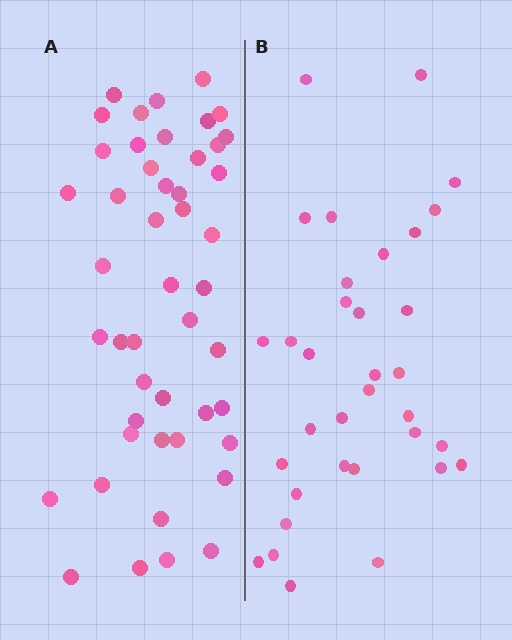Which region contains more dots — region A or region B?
Region A (the left region) has more dots.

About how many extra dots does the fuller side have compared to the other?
Region A has approximately 15 more dots than region B.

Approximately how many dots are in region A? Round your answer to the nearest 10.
About 50 dots. (The exact count is 47, which rounds to 50.)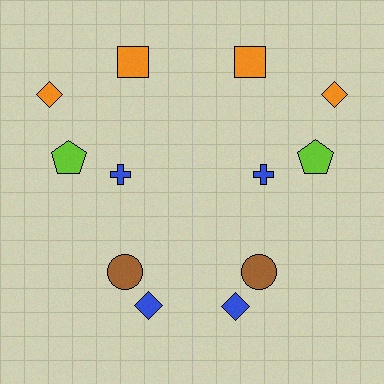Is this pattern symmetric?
Yes, this pattern has bilateral (reflection) symmetry.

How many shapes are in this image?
There are 12 shapes in this image.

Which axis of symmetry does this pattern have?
The pattern has a vertical axis of symmetry running through the center of the image.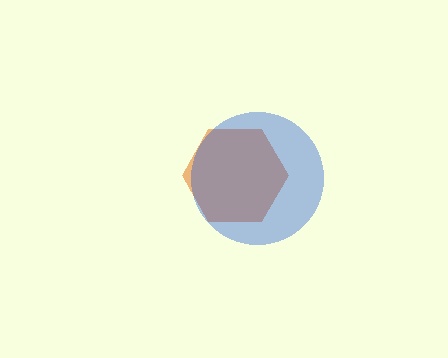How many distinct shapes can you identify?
There are 2 distinct shapes: an orange hexagon, a blue circle.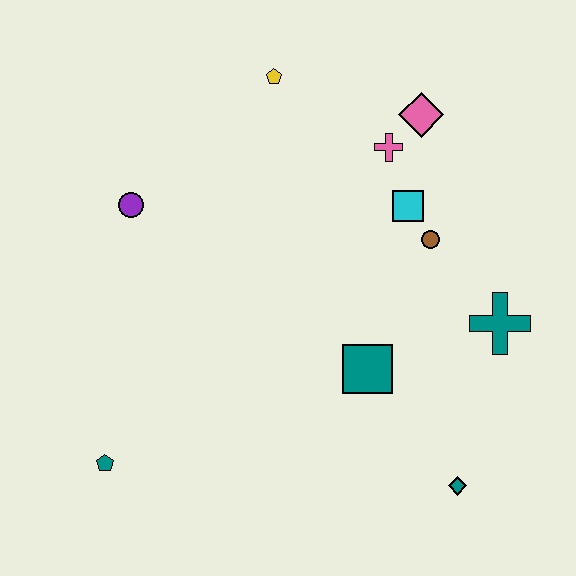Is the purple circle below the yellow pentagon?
Yes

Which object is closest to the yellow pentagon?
The pink cross is closest to the yellow pentagon.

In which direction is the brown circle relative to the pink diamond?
The brown circle is below the pink diamond.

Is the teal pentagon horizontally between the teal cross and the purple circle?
No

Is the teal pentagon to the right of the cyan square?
No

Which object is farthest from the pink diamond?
The teal pentagon is farthest from the pink diamond.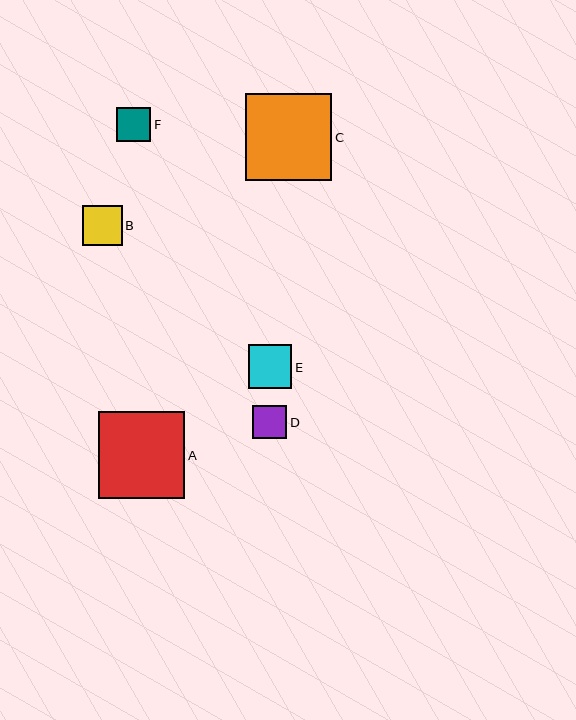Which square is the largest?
Square A is the largest with a size of approximately 87 pixels.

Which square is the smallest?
Square D is the smallest with a size of approximately 34 pixels.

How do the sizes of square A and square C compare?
Square A and square C are approximately the same size.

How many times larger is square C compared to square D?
Square C is approximately 2.6 times the size of square D.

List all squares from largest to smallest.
From largest to smallest: A, C, E, B, F, D.